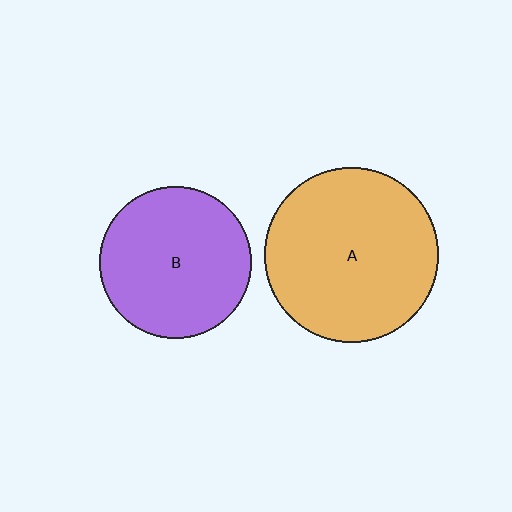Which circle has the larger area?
Circle A (orange).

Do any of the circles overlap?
No, none of the circles overlap.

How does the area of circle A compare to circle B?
Approximately 1.3 times.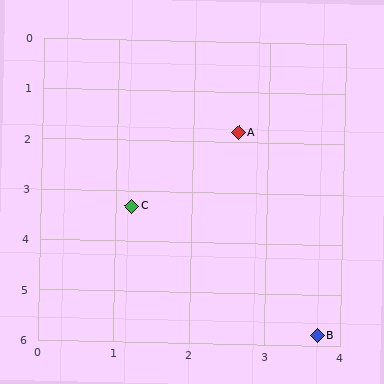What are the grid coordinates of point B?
Point B is at approximately (3.7, 5.8).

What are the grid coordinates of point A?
Point A is at approximately (2.6, 1.8).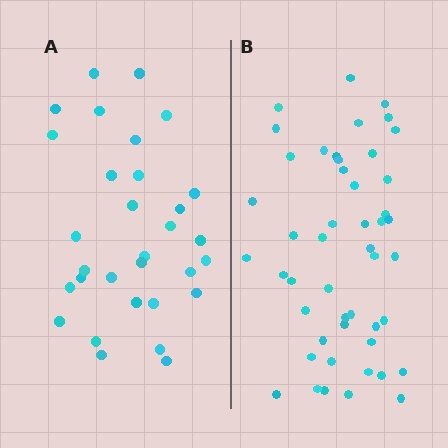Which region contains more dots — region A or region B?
Region B (the right region) has more dots.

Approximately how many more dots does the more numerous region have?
Region B has approximately 15 more dots than region A.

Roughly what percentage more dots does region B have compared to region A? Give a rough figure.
About 55% more.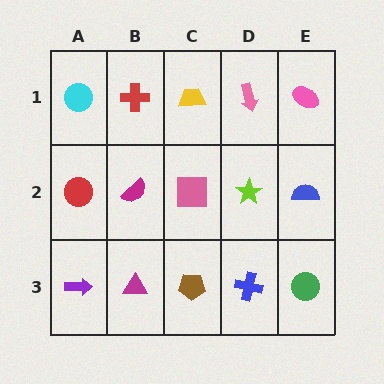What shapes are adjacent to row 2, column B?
A red cross (row 1, column B), a magenta triangle (row 3, column B), a red circle (row 2, column A), a pink square (row 2, column C).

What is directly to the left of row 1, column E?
A pink arrow.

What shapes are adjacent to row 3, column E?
A blue semicircle (row 2, column E), a blue cross (row 3, column D).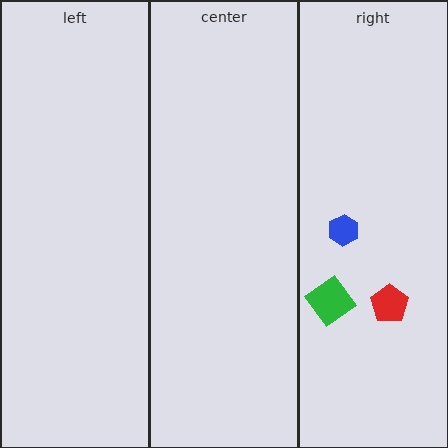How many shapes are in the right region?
3.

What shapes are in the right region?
The red pentagon, the green diamond, the blue hexagon.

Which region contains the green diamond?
The right region.